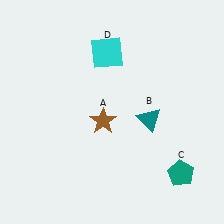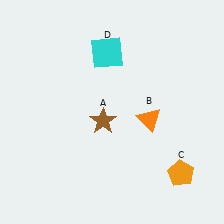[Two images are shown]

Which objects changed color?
B changed from teal to orange. C changed from teal to orange.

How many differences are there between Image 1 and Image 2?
There are 2 differences between the two images.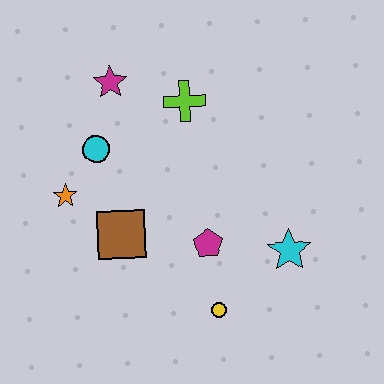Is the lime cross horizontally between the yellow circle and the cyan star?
No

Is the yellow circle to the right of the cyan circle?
Yes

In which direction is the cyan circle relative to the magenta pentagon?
The cyan circle is to the left of the magenta pentagon.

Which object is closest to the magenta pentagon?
The yellow circle is closest to the magenta pentagon.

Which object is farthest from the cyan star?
The magenta star is farthest from the cyan star.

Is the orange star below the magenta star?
Yes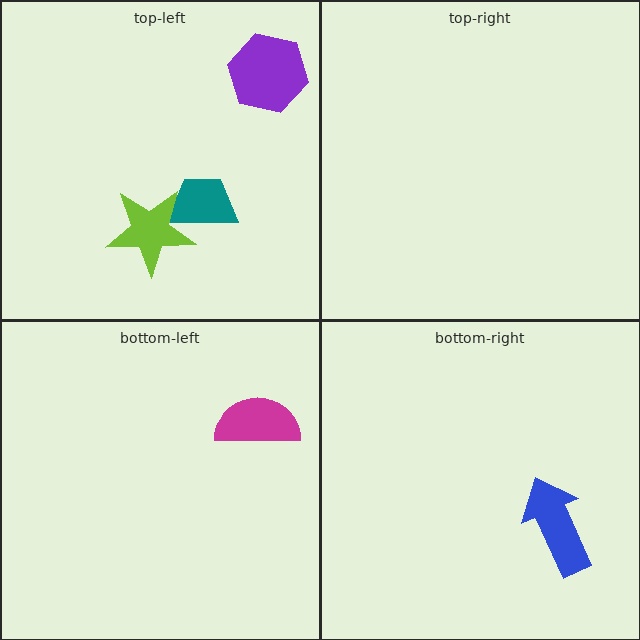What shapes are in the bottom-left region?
The magenta semicircle.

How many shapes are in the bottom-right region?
1.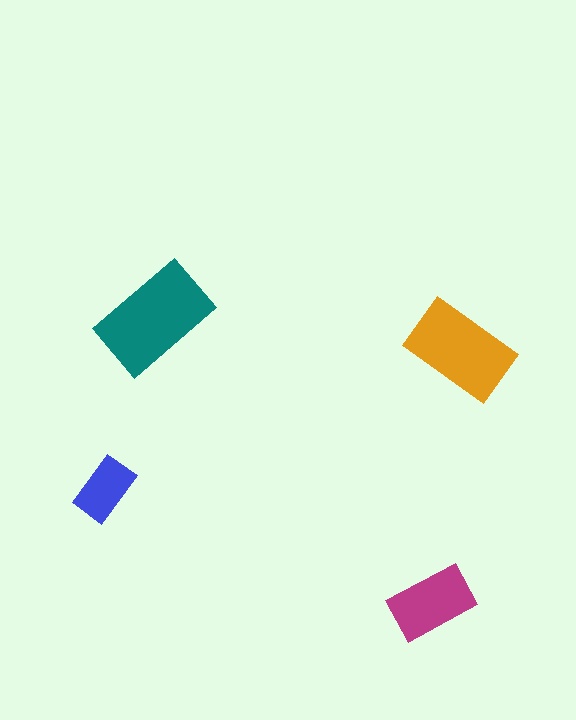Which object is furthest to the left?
The blue rectangle is leftmost.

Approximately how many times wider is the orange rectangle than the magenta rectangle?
About 1.5 times wider.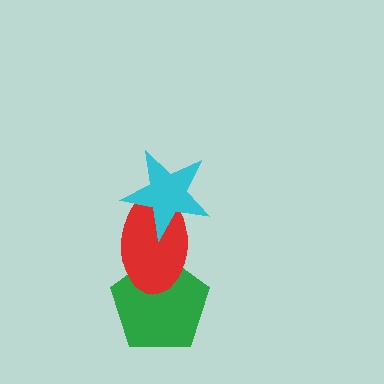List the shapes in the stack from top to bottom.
From top to bottom: the cyan star, the red ellipse, the green pentagon.